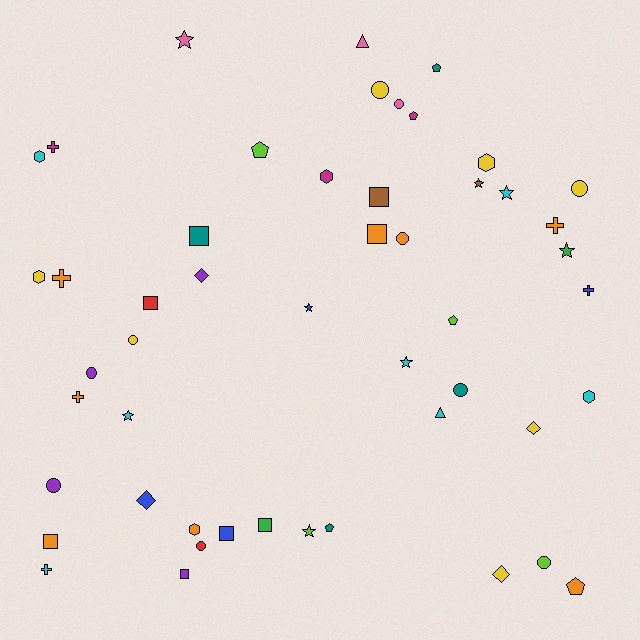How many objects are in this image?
There are 50 objects.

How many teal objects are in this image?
There are 4 teal objects.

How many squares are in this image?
There are 8 squares.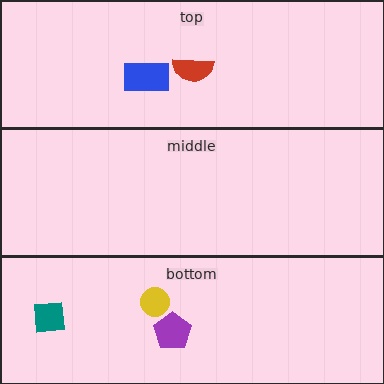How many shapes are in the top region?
2.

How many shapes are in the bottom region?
3.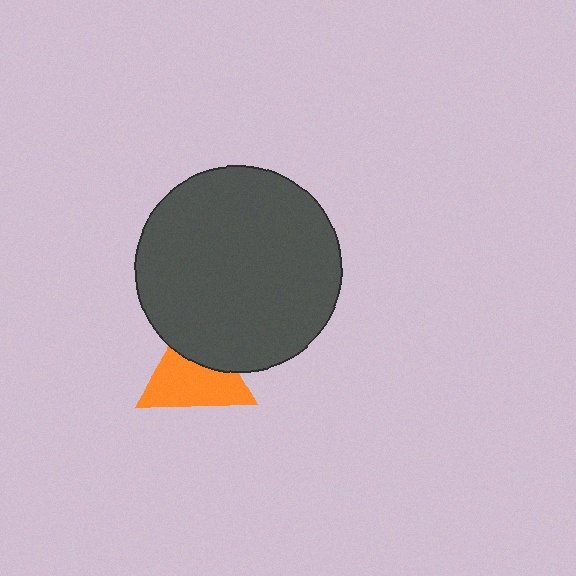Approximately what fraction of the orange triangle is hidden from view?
Roughly 36% of the orange triangle is hidden behind the dark gray circle.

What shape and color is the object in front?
The object in front is a dark gray circle.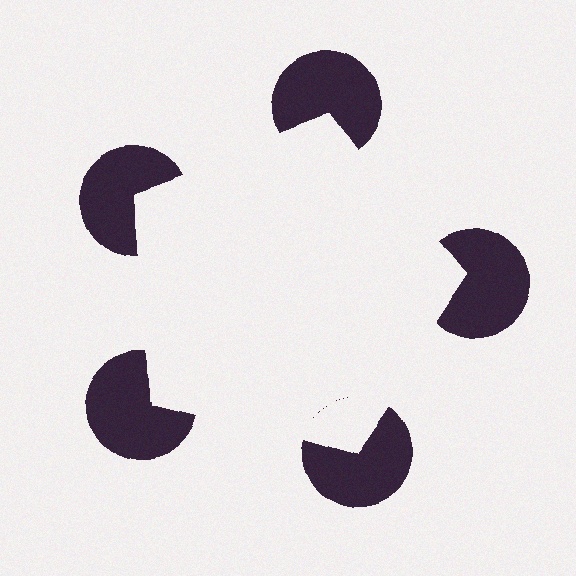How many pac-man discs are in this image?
There are 5 — one at each vertex of the illusory pentagon.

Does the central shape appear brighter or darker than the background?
It typically appears slightly brighter than the background, even though no actual brightness change is drawn.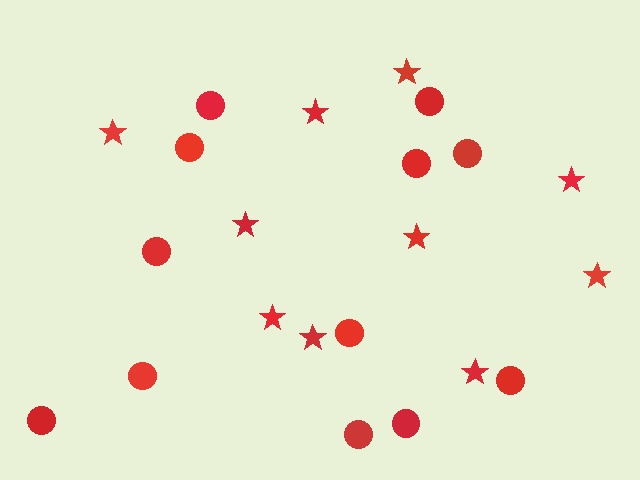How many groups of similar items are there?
There are 2 groups: one group of stars (10) and one group of circles (12).